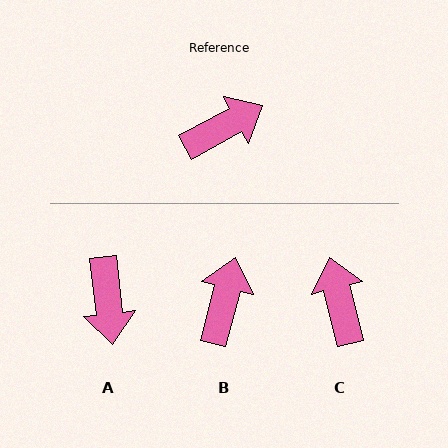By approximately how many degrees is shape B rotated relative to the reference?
Approximately 47 degrees counter-clockwise.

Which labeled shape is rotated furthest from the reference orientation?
A, about 112 degrees away.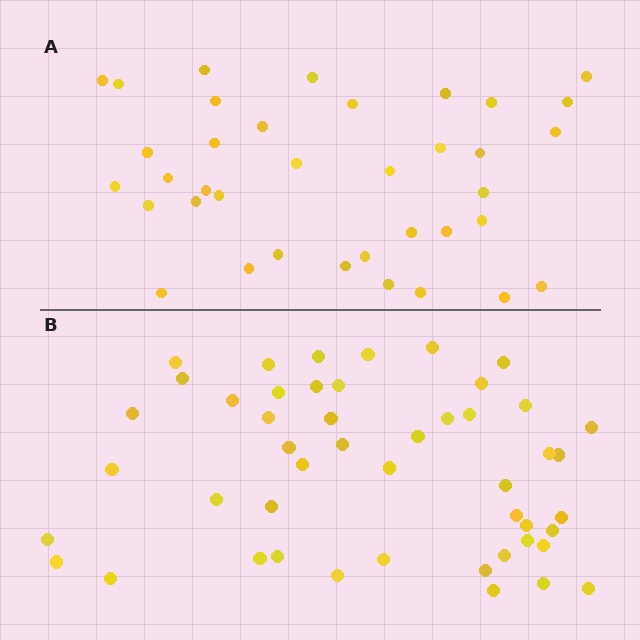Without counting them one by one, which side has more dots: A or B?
Region B (the bottom region) has more dots.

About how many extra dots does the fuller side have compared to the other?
Region B has roughly 12 or so more dots than region A.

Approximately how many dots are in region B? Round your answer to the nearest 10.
About 50 dots. (The exact count is 48, which rounds to 50.)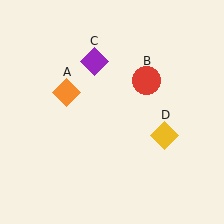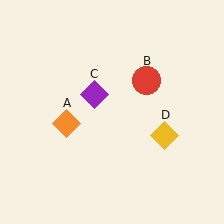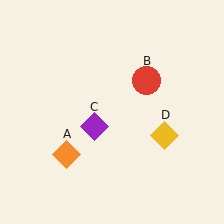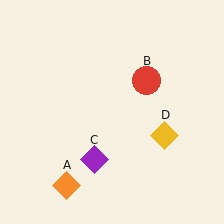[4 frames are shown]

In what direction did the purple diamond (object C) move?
The purple diamond (object C) moved down.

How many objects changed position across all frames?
2 objects changed position: orange diamond (object A), purple diamond (object C).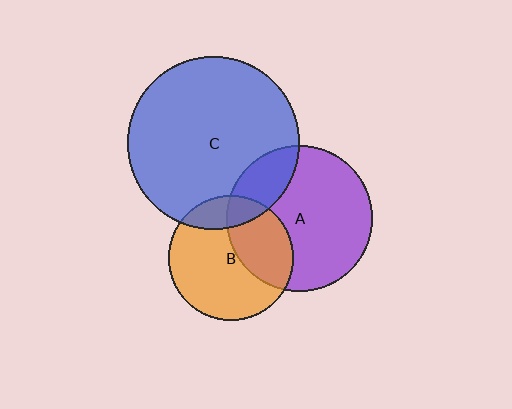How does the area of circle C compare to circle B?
Approximately 1.9 times.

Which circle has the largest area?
Circle C (blue).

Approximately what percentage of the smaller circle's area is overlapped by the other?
Approximately 35%.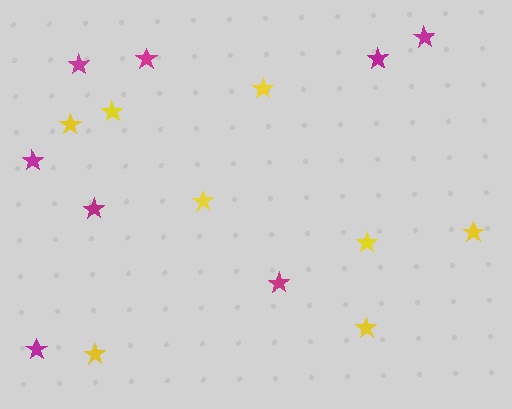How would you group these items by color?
There are 2 groups: one group of magenta stars (8) and one group of yellow stars (8).